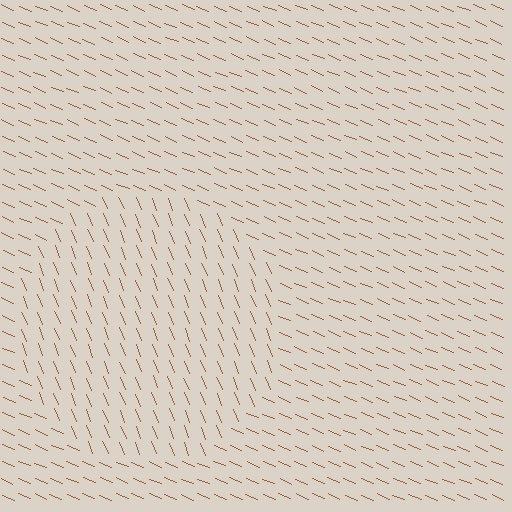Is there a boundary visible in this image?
Yes, there is a texture boundary formed by a change in line orientation.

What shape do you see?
I see a circle.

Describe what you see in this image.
The image is filled with small brown line segments. A circle region in the image has lines oriented differently from the surrounding lines, creating a visible texture boundary.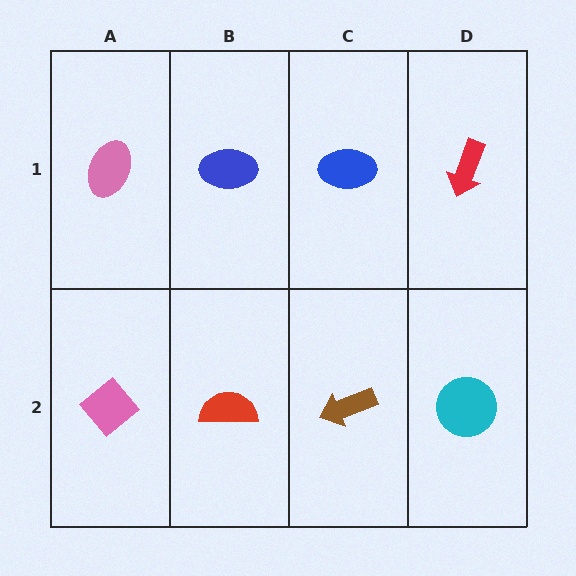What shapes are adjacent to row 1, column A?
A pink diamond (row 2, column A), a blue ellipse (row 1, column B).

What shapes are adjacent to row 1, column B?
A red semicircle (row 2, column B), a pink ellipse (row 1, column A), a blue ellipse (row 1, column C).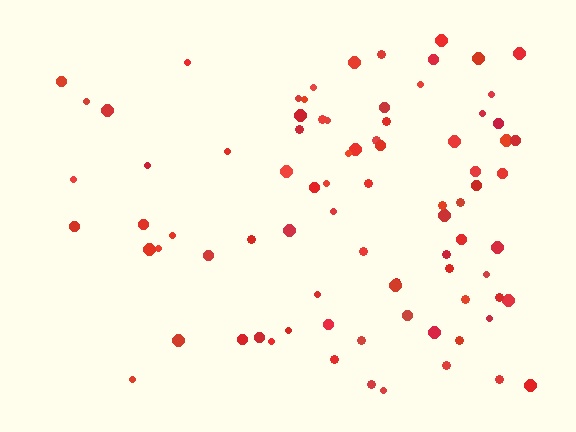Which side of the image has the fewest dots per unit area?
The left.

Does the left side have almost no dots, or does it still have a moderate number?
Still a moderate number, just noticeably fewer than the right.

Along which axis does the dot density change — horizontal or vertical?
Horizontal.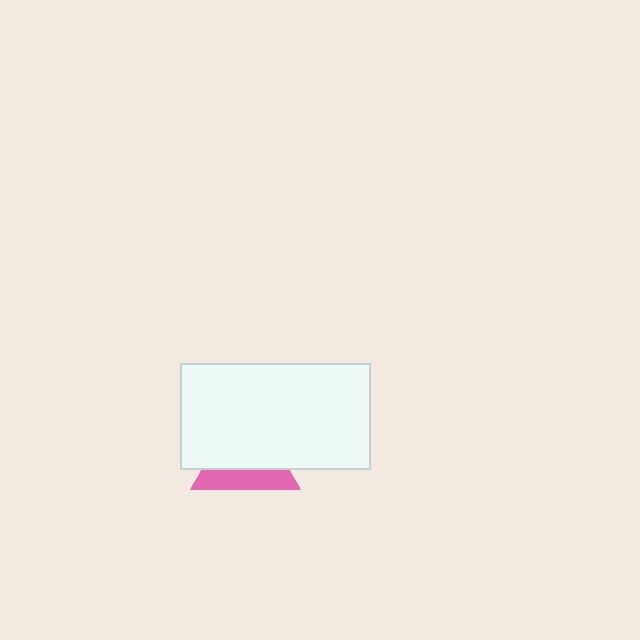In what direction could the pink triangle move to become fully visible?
The pink triangle could move down. That would shift it out from behind the white rectangle entirely.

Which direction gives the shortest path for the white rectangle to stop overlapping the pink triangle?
Moving up gives the shortest separation.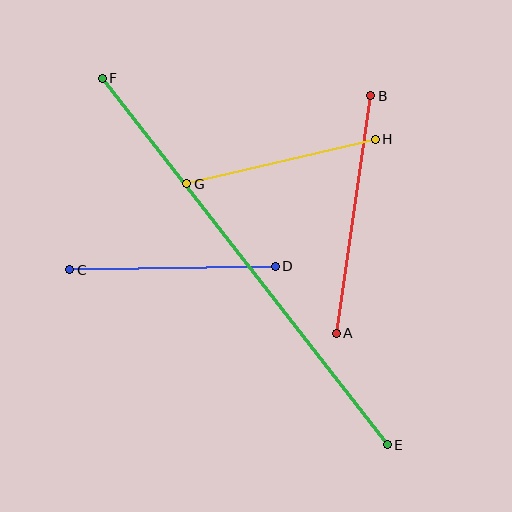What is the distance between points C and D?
The distance is approximately 206 pixels.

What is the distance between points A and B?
The distance is approximately 240 pixels.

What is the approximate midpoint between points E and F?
The midpoint is at approximately (245, 262) pixels.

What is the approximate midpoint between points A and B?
The midpoint is at approximately (354, 215) pixels.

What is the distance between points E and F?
The distance is approximately 464 pixels.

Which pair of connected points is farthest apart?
Points E and F are farthest apart.